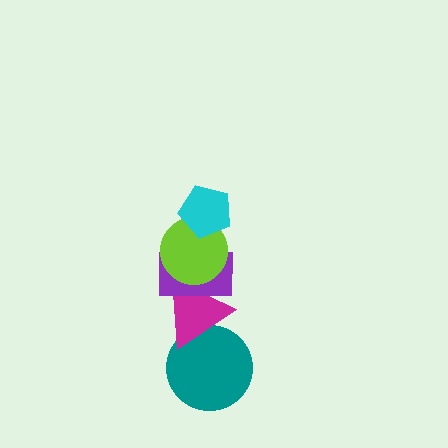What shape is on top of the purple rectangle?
The lime circle is on top of the purple rectangle.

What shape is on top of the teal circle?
The magenta triangle is on top of the teal circle.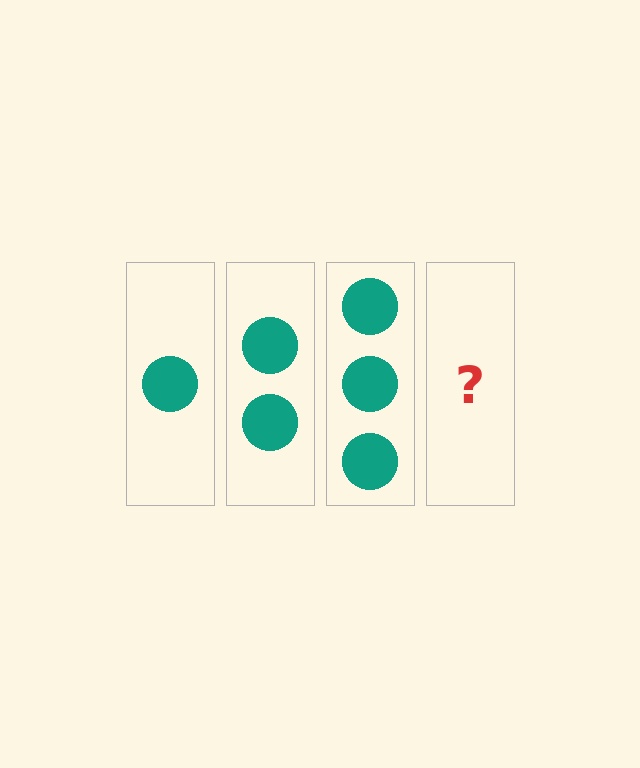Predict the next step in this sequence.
The next step is 4 circles.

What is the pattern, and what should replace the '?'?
The pattern is that each step adds one more circle. The '?' should be 4 circles.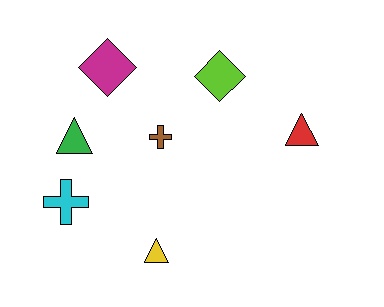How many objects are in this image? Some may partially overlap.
There are 7 objects.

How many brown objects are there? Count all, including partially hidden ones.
There is 1 brown object.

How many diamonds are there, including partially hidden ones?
There are 2 diamonds.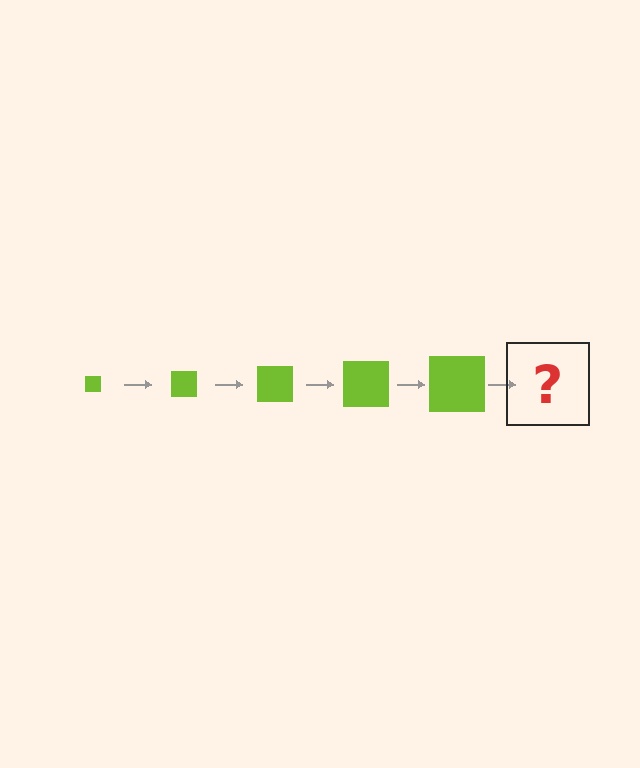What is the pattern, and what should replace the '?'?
The pattern is that the square gets progressively larger each step. The '?' should be a lime square, larger than the previous one.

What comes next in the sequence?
The next element should be a lime square, larger than the previous one.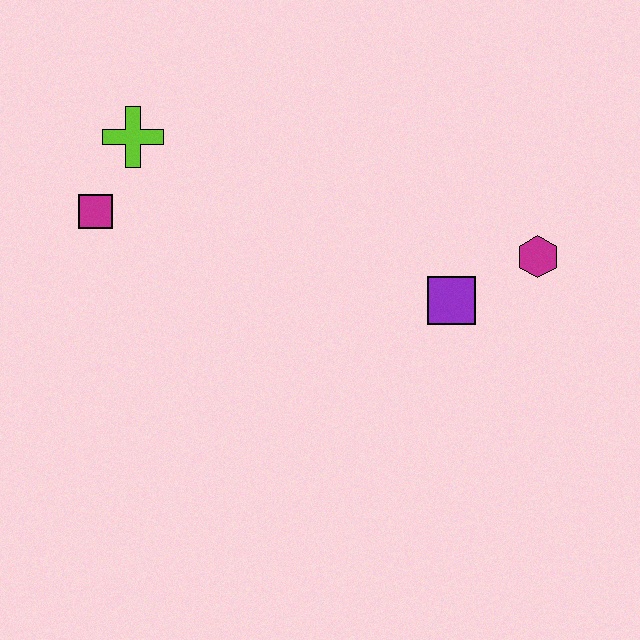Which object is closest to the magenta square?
The lime cross is closest to the magenta square.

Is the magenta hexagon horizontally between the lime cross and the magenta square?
No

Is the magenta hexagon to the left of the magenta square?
No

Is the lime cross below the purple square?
No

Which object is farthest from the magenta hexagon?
The magenta square is farthest from the magenta hexagon.